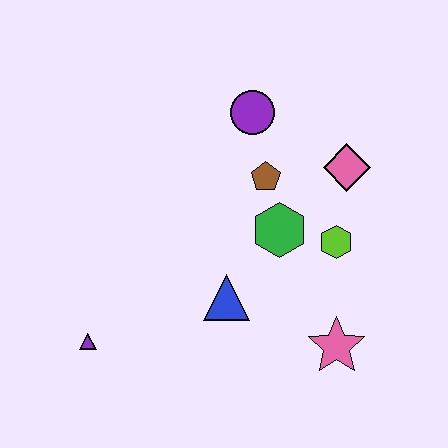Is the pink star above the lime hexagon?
No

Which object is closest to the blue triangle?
The green hexagon is closest to the blue triangle.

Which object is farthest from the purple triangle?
The pink diamond is farthest from the purple triangle.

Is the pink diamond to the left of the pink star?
No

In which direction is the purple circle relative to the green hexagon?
The purple circle is above the green hexagon.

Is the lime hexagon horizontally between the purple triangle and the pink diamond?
Yes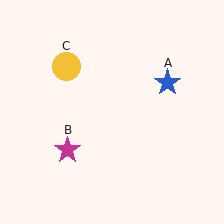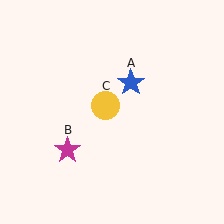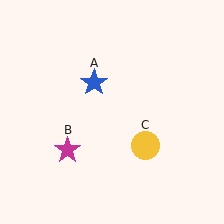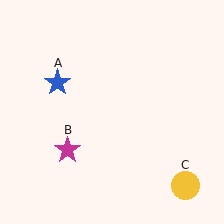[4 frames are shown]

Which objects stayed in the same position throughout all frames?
Magenta star (object B) remained stationary.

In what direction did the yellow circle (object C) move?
The yellow circle (object C) moved down and to the right.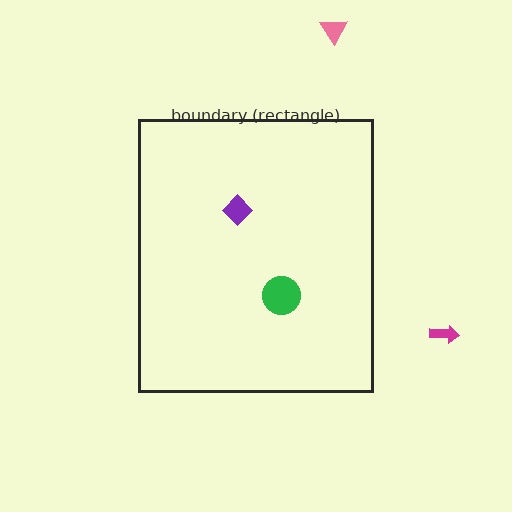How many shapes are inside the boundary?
2 inside, 2 outside.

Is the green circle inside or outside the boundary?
Inside.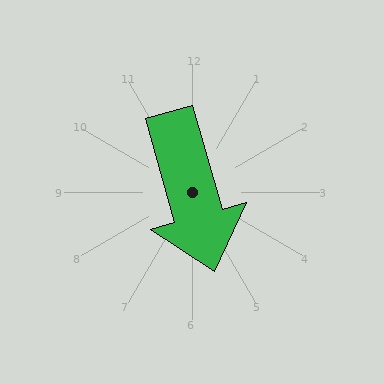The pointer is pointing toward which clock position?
Roughly 5 o'clock.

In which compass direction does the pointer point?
South.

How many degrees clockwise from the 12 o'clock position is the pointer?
Approximately 164 degrees.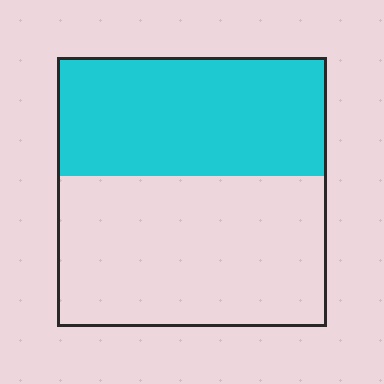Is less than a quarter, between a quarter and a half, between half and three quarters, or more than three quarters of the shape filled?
Between a quarter and a half.